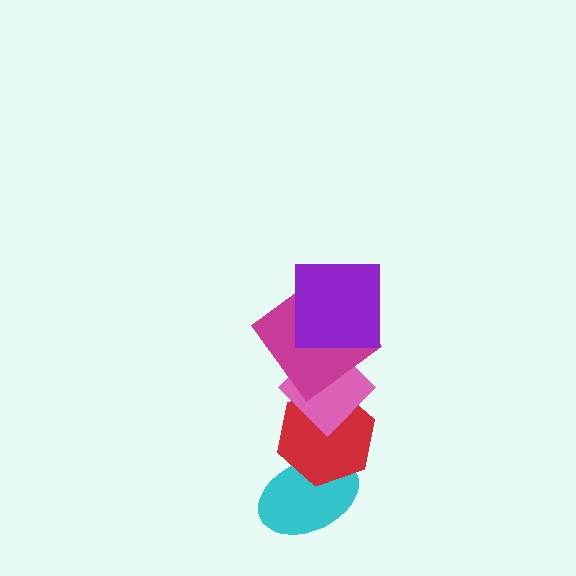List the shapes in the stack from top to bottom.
From top to bottom: the purple square, the magenta diamond, the pink diamond, the red hexagon, the cyan ellipse.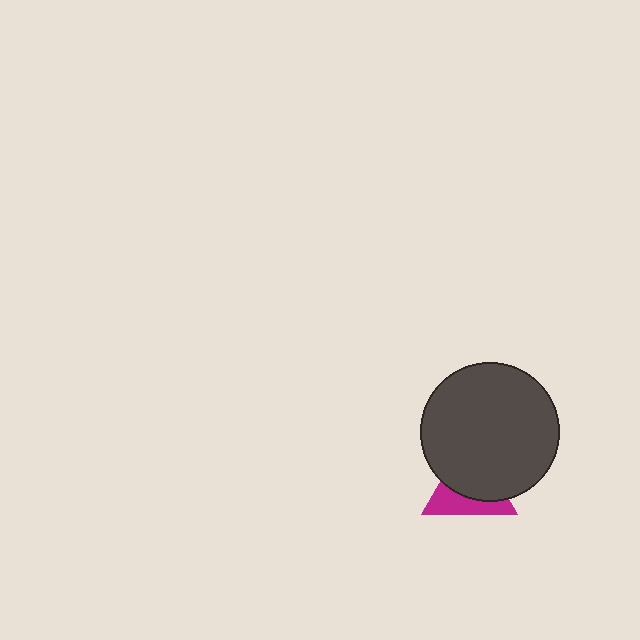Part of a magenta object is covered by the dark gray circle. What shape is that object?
It is a triangle.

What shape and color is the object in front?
The object in front is a dark gray circle.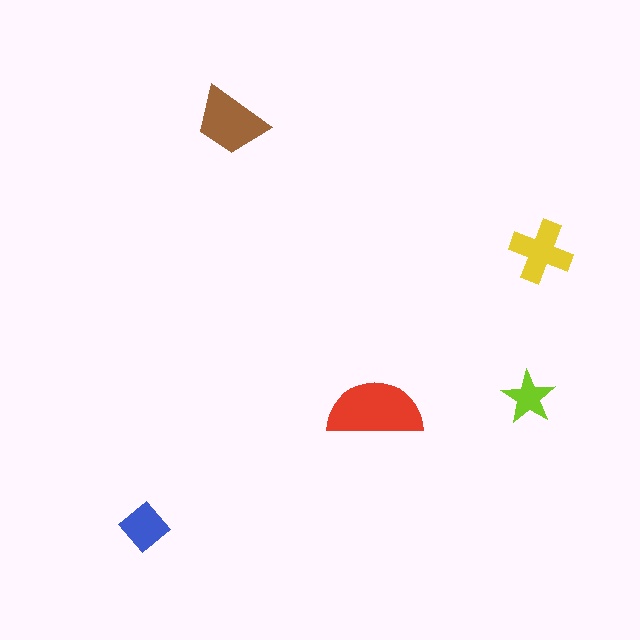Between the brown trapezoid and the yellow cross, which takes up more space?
The brown trapezoid.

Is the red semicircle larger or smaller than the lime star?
Larger.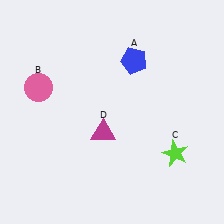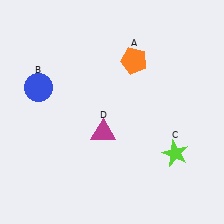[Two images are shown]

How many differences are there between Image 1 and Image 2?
There are 2 differences between the two images.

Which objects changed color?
A changed from blue to orange. B changed from pink to blue.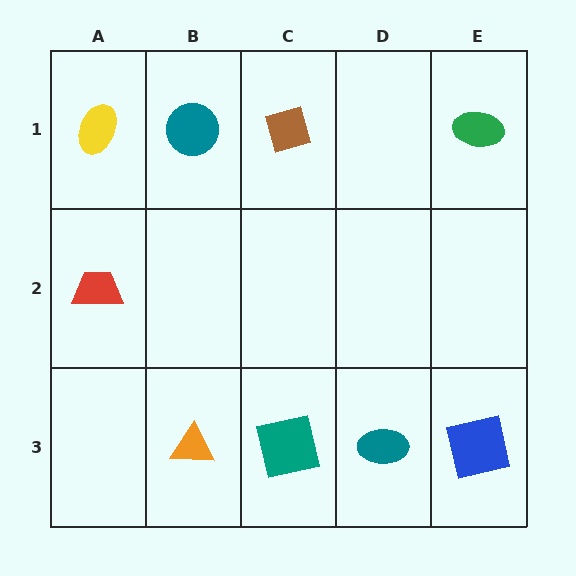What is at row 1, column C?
A brown diamond.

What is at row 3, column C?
A teal square.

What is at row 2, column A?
A red trapezoid.